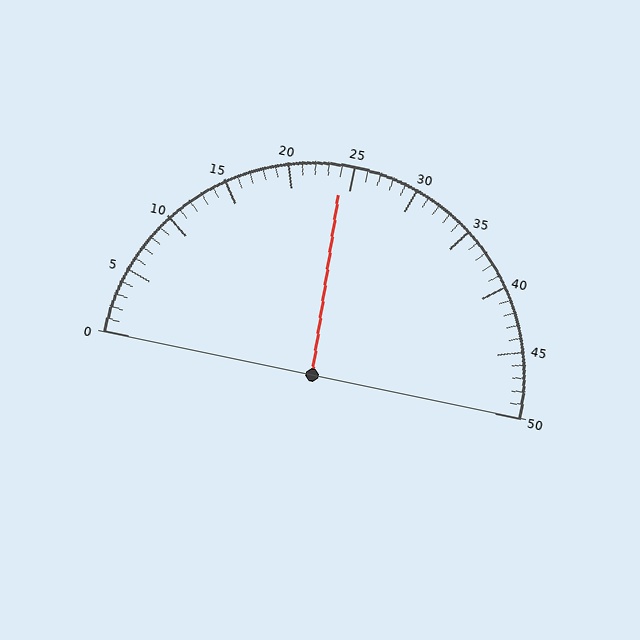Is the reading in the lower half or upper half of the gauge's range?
The reading is in the lower half of the range (0 to 50).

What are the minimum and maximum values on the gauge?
The gauge ranges from 0 to 50.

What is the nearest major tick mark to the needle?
The nearest major tick mark is 25.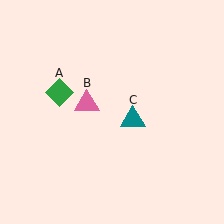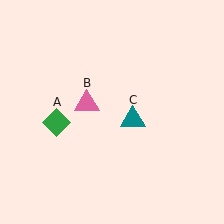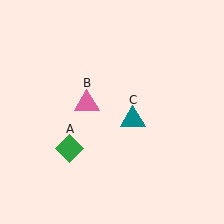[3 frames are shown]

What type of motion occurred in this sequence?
The green diamond (object A) rotated counterclockwise around the center of the scene.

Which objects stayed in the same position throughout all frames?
Pink triangle (object B) and teal triangle (object C) remained stationary.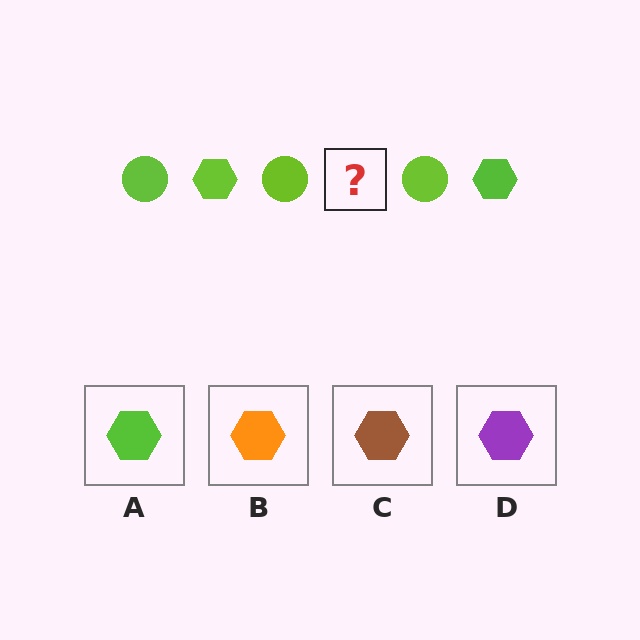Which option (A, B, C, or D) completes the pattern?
A.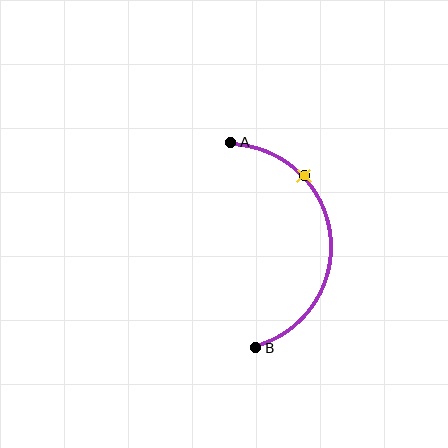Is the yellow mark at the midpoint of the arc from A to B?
No. The yellow mark lies on the arc but is closer to endpoint A. The arc midpoint would be at the point on the curve equidistant along the arc from both A and B.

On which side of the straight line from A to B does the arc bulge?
The arc bulges to the right of the straight line connecting A and B.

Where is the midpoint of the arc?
The arc midpoint is the point on the curve farthest from the straight line joining A and B. It sits to the right of that line.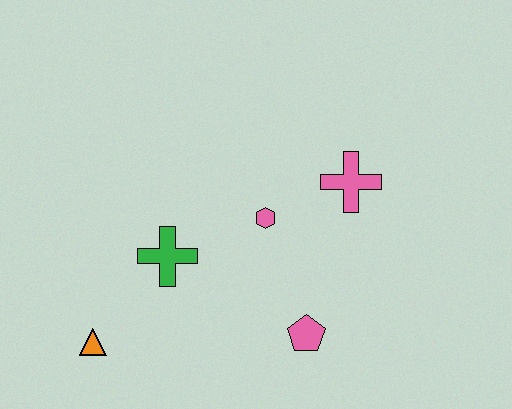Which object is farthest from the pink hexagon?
The orange triangle is farthest from the pink hexagon.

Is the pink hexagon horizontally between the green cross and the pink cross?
Yes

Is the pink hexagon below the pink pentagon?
No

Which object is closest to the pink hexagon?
The pink cross is closest to the pink hexagon.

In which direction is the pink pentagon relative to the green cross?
The pink pentagon is to the right of the green cross.